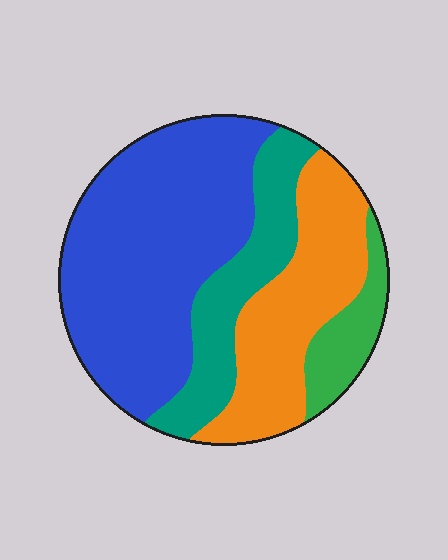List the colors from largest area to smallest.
From largest to smallest: blue, orange, teal, green.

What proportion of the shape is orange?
Orange covers roughly 25% of the shape.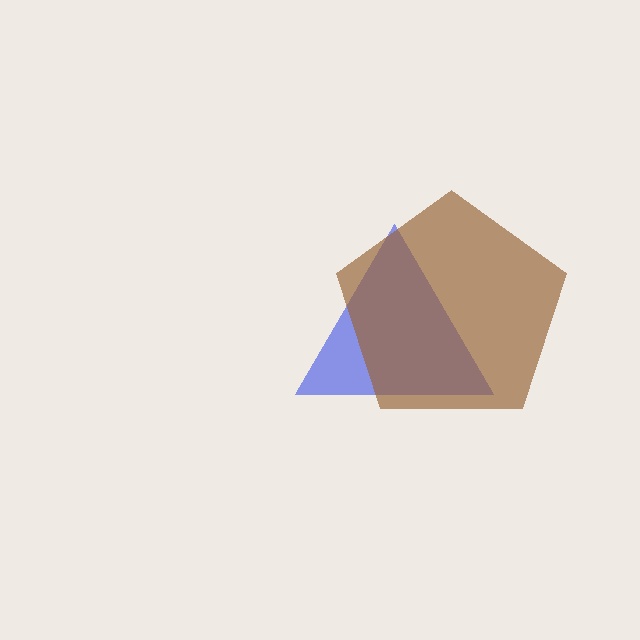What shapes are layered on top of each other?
The layered shapes are: a blue triangle, a brown pentagon.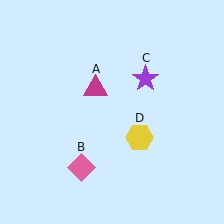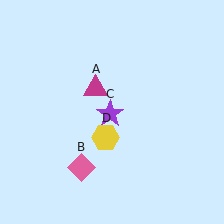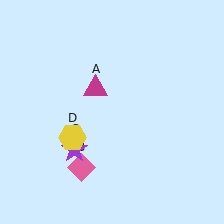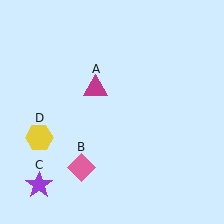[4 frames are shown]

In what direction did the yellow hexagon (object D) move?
The yellow hexagon (object D) moved left.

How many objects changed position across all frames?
2 objects changed position: purple star (object C), yellow hexagon (object D).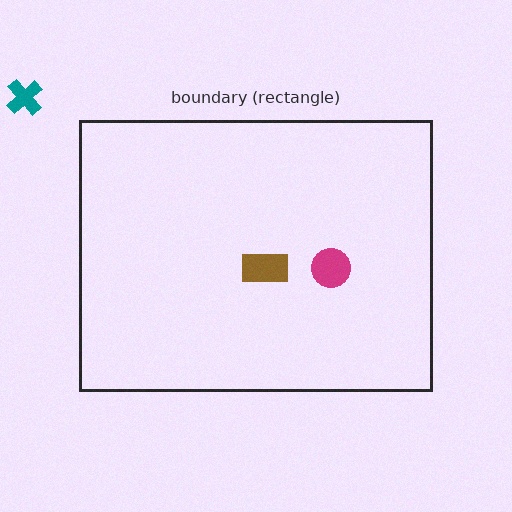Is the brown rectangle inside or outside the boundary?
Inside.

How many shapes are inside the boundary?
2 inside, 1 outside.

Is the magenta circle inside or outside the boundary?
Inside.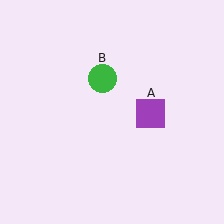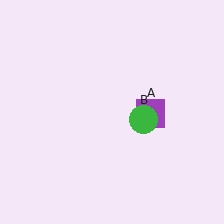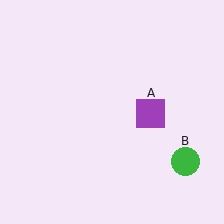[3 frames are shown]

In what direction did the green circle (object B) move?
The green circle (object B) moved down and to the right.